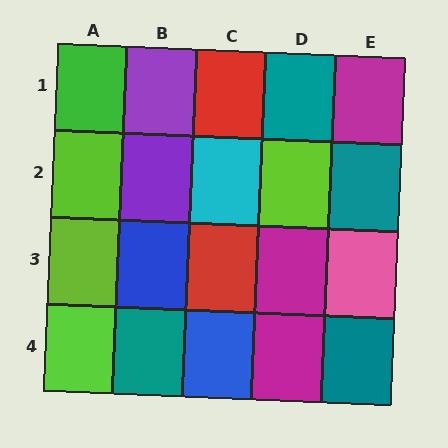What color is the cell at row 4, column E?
Teal.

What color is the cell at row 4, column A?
Lime.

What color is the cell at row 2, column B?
Purple.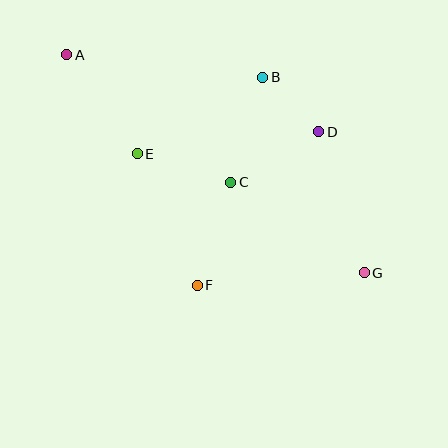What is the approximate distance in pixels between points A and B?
The distance between A and B is approximately 197 pixels.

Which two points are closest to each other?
Points B and D are closest to each other.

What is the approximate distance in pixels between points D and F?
The distance between D and F is approximately 196 pixels.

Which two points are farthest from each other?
Points A and G are farthest from each other.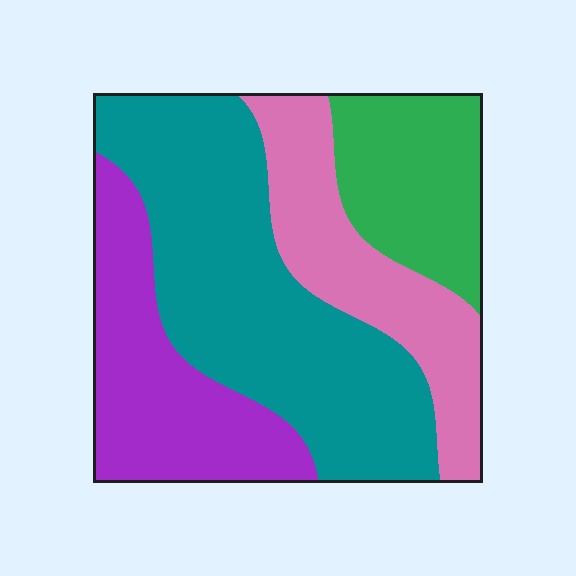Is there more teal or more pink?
Teal.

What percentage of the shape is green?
Green covers about 15% of the shape.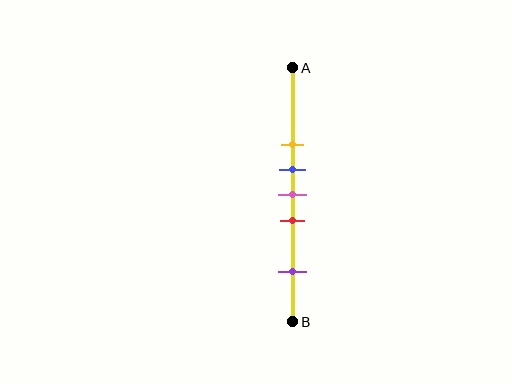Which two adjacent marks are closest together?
The blue and pink marks are the closest adjacent pair.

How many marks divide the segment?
There are 5 marks dividing the segment.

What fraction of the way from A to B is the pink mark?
The pink mark is approximately 50% (0.5) of the way from A to B.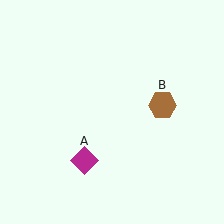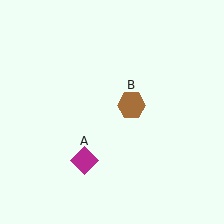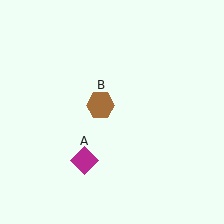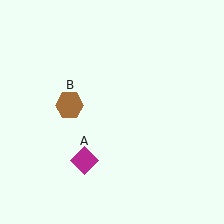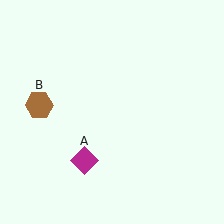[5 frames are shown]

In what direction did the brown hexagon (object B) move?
The brown hexagon (object B) moved left.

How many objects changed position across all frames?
1 object changed position: brown hexagon (object B).